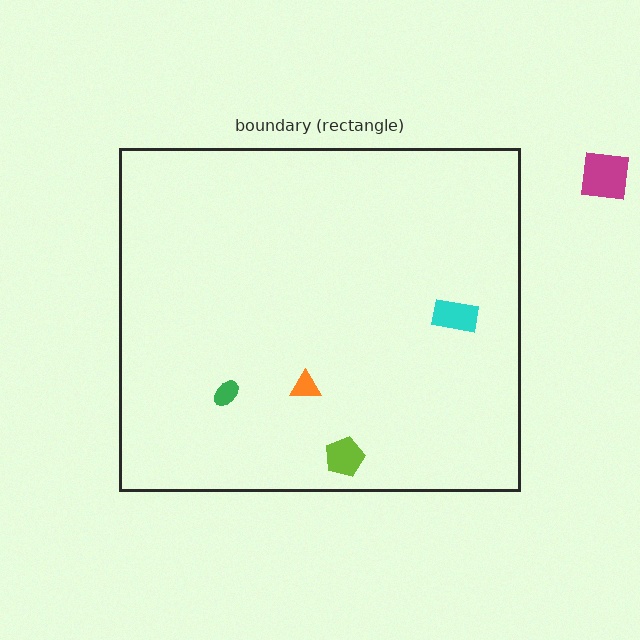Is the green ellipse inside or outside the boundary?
Inside.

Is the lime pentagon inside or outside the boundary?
Inside.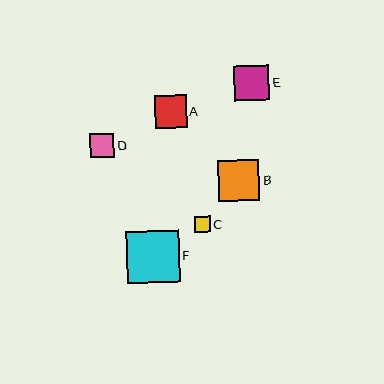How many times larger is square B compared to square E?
Square B is approximately 1.2 times the size of square E.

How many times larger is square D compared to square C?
Square D is approximately 1.5 times the size of square C.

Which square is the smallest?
Square C is the smallest with a size of approximately 16 pixels.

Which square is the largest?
Square F is the largest with a size of approximately 52 pixels.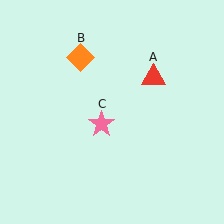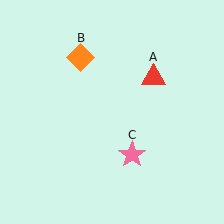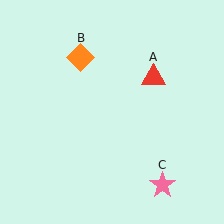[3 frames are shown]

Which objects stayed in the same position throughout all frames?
Red triangle (object A) and orange diamond (object B) remained stationary.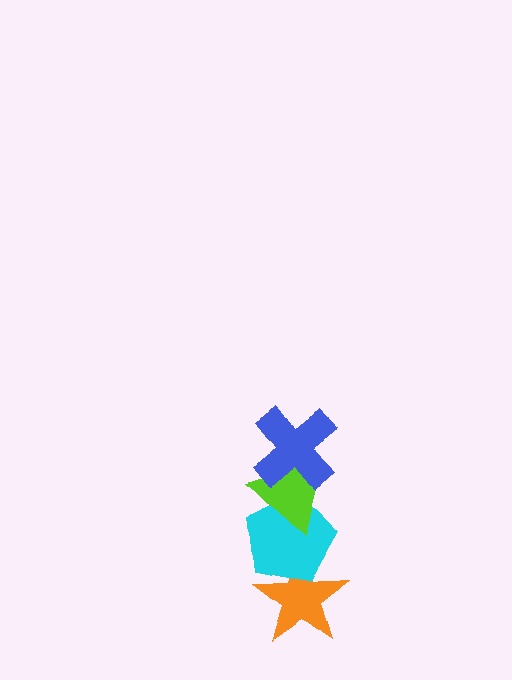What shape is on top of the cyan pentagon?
The lime triangle is on top of the cyan pentagon.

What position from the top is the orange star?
The orange star is 4th from the top.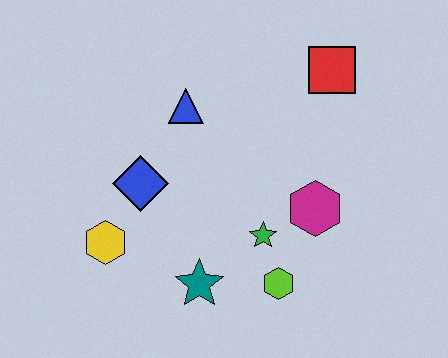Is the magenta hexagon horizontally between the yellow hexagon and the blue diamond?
No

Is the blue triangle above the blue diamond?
Yes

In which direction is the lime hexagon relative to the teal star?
The lime hexagon is to the right of the teal star.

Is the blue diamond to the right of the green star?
No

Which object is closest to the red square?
The magenta hexagon is closest to the red square.